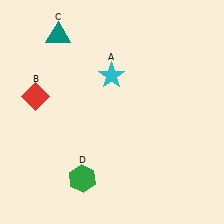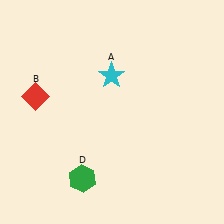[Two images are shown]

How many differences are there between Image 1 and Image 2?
There is 1 difference between the two images.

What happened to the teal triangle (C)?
The teal triangle (C) was removed in Image 2. It was in the top-left area of Image 1.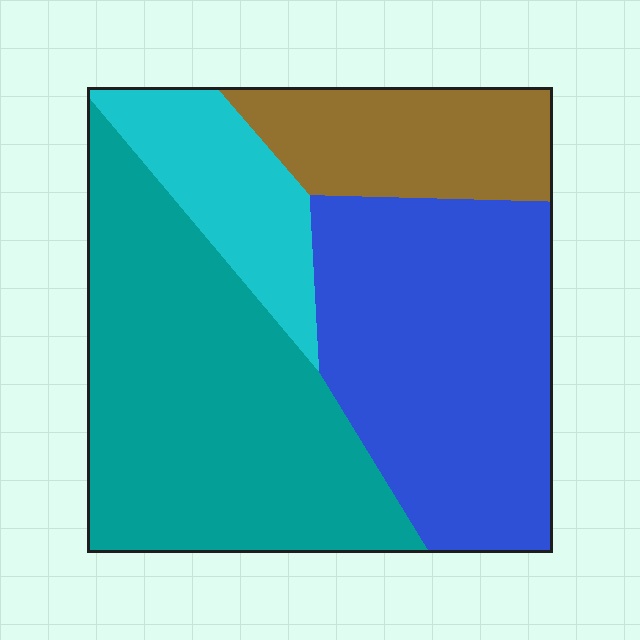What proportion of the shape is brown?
Brown takes up less than a sixth of the shape.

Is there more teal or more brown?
Teal.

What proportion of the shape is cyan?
Cyan takes up less than a quarter of the shape.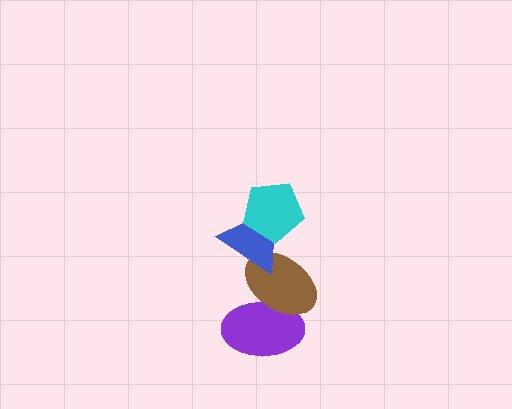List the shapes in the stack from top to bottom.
From top to bottom: the cyan pentagon, the blue triangle, the brown ellipse, the purple ellipse.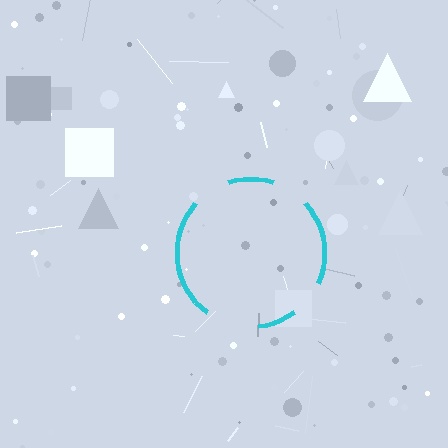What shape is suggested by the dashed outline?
The dashed outline suggests a circle.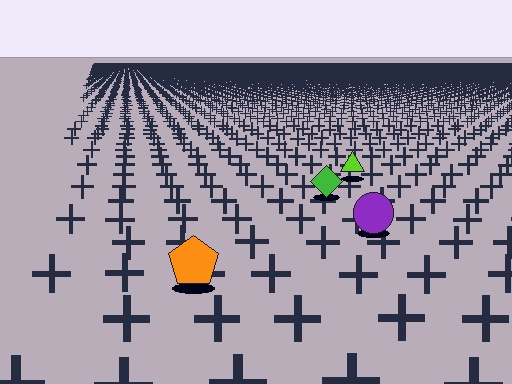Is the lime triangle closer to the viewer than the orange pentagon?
No. The orange pentagon is closer — you can tell from the texture gradient: the ground texture is coarser near it.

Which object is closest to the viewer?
The orange pentagon is closest. The texture marks near it are larger and more spread out.